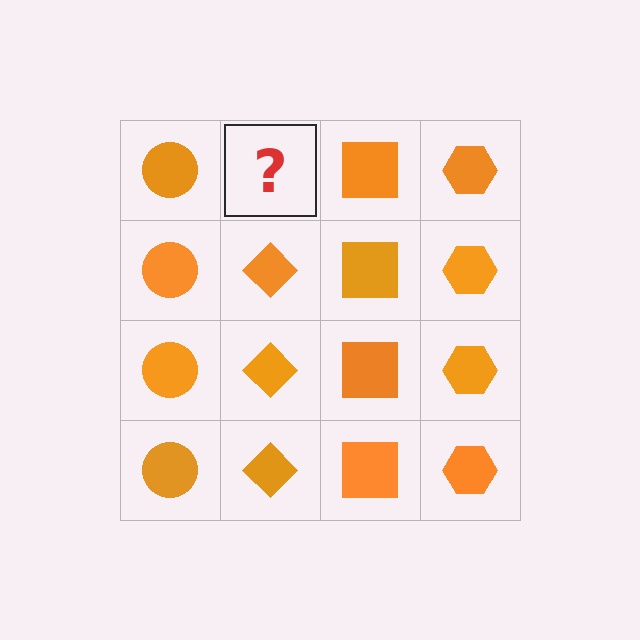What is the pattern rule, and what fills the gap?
The rule is that each column has a consistent shape. The gap should be filled with an orange diamond.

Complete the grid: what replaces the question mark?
The question mark should be replaced with an orange diamond.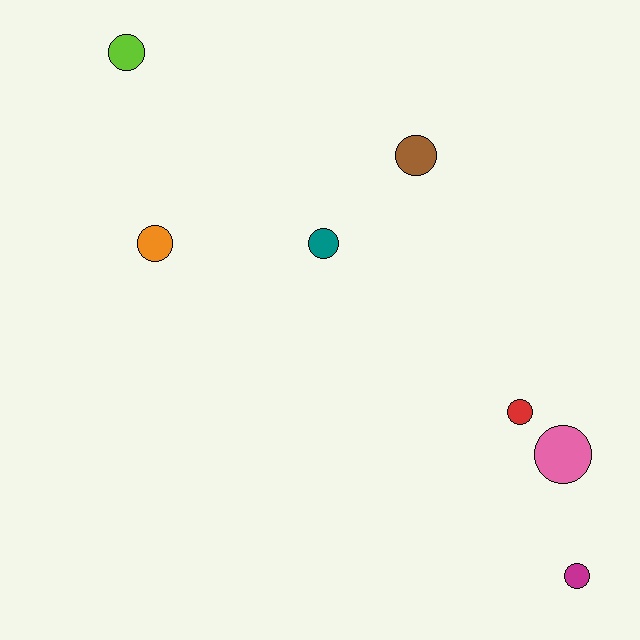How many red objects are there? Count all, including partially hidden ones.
There is 1 red object.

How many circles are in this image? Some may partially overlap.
There are 7 circles.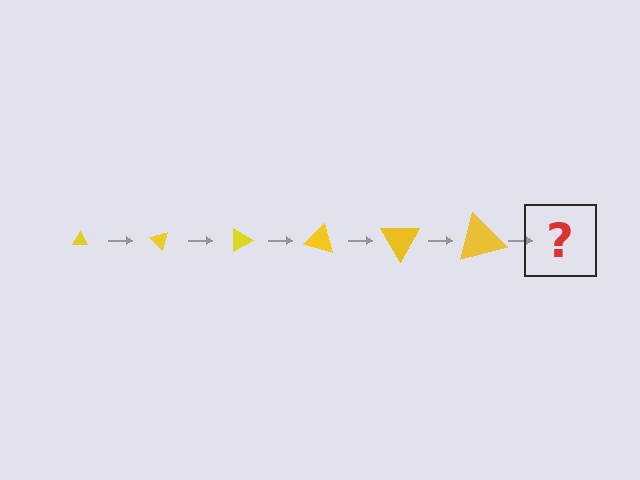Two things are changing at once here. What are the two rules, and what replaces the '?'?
The two rules are that the triangle grows larger each step and it rotates 45 degrees each step. The '?' should be a triangle, larger than the previous one and rotated 270 degrees from the start.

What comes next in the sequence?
The next element should be a triangle, larger than the previous one and rotated 270 degrees from the start.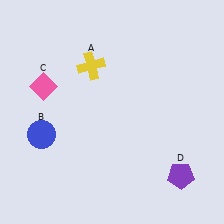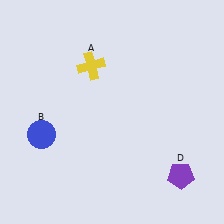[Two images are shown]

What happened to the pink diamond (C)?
The pink diamond (C) was removed in Image 2. It was in the top-left area of Image 1.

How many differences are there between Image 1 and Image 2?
There is 1 difference between the two images.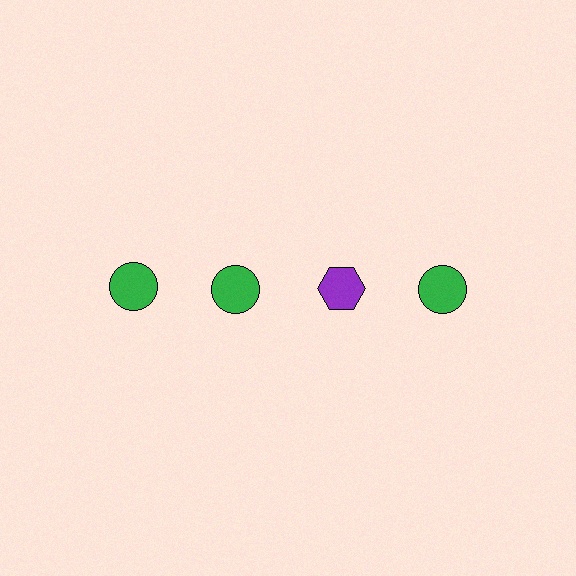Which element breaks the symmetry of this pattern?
The purple hexagon in the top row, center column breaks the symmetry. All other shapes are green circles.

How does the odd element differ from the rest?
It differs in both color (purple instead of green) and shape (hexagon instead of circle).